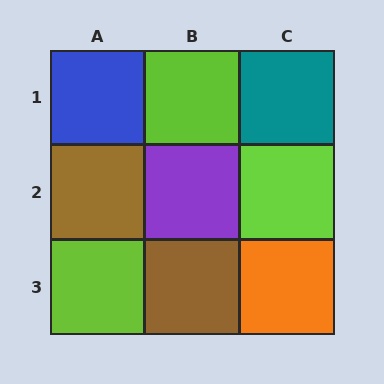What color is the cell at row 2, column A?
Brown.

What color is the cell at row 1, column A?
Blue.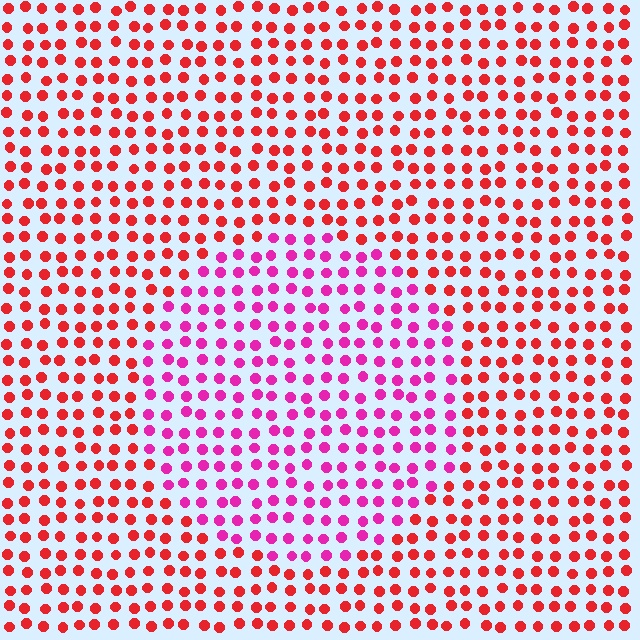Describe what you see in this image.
The image is filled with small red elements in a uniform arrangement. A circle-shaped region is visible where the elements are tinted to a slightly different hue, forming a subtle color boundary.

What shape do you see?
I see a circle.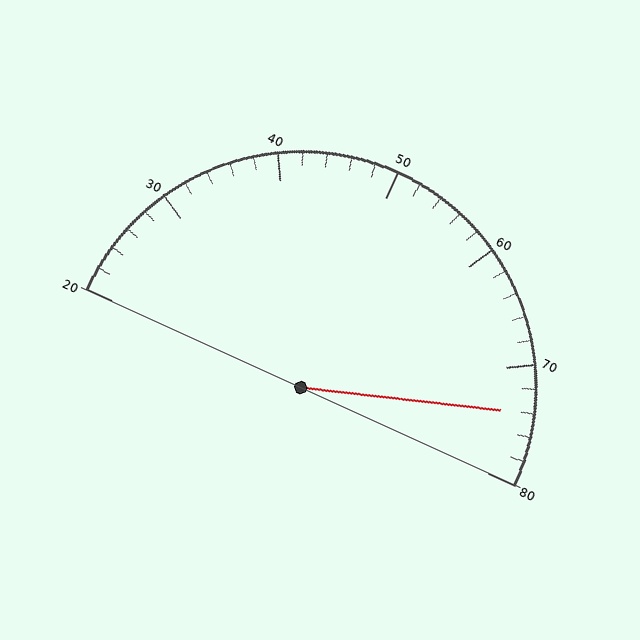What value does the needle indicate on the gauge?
The needle indicates approximately 74.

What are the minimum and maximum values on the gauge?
The gauge ranges from 20 to 80.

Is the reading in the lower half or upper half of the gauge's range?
The reading is in the upper half of the range (20 to 80).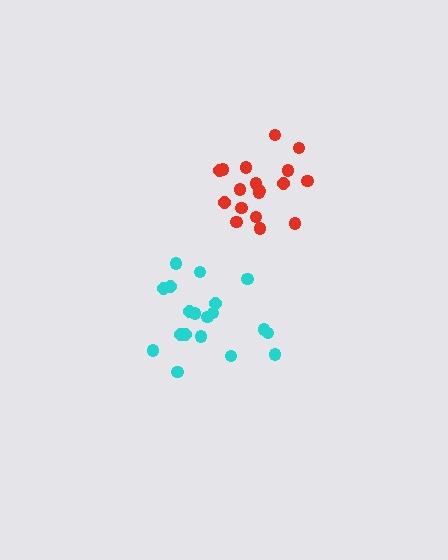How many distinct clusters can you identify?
There are 2 distinct clusters.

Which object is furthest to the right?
The red cluster is rightmost.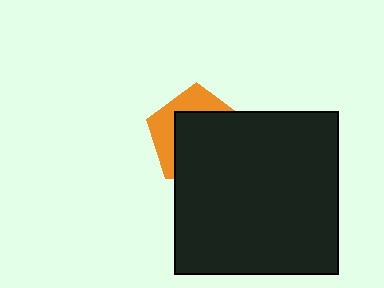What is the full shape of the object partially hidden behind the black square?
The partially hidden object is an orange pentagon.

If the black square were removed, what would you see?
You would see the complete orange pentagon.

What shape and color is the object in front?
The object in front is a black square.